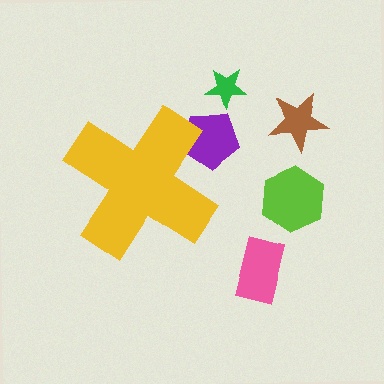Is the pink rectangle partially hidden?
No, the pink rectangle is fully visible.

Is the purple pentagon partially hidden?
Yes, the purple pentagon is partially hidden behind the yellow cross.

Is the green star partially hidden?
No, the green star is fully visible.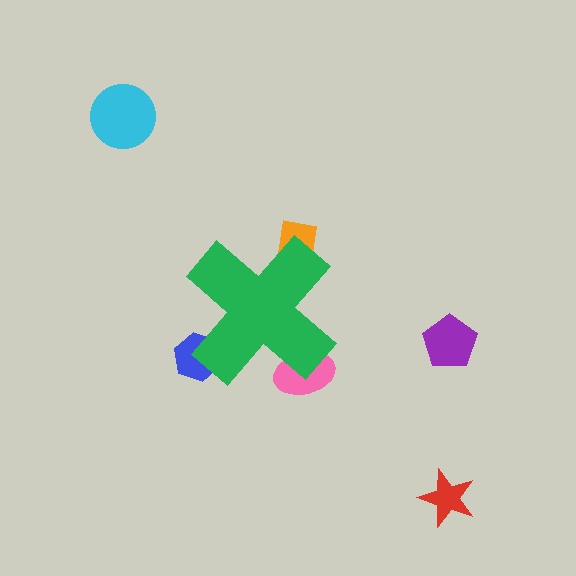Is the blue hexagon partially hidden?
Yes, the blue hexagon is partially hidden behind the green cross.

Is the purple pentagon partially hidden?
No, the purple pentagon is fully visible.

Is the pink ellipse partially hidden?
Yes, the pink ellipse is partially hidden behind the green cross.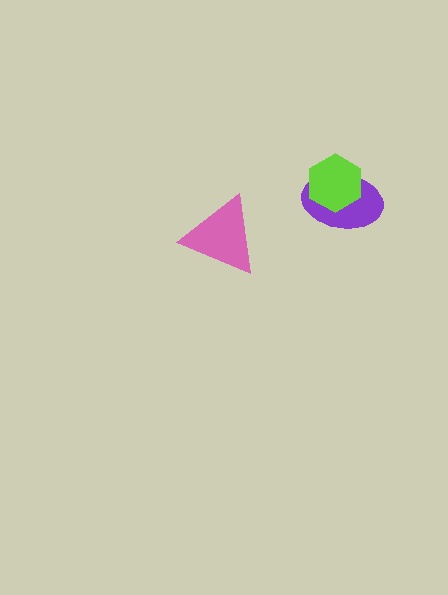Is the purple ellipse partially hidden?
Yes, it is partially covered by another shape.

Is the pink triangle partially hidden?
No, no other shape covers it.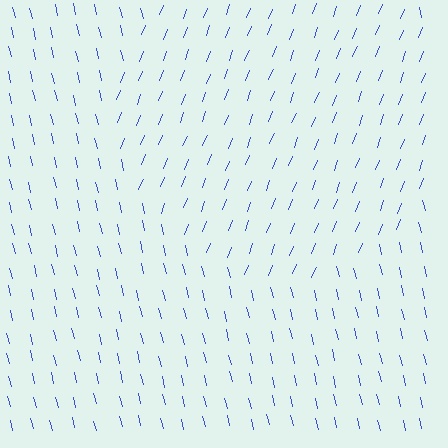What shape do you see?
I see a circle.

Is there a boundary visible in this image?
Yes, there is a texture boundary formed by a change in line orientation.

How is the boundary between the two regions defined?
The boundary is defined purely by a change in line orientation (approximately 35 degrees difference). All lines are the same color and thickness.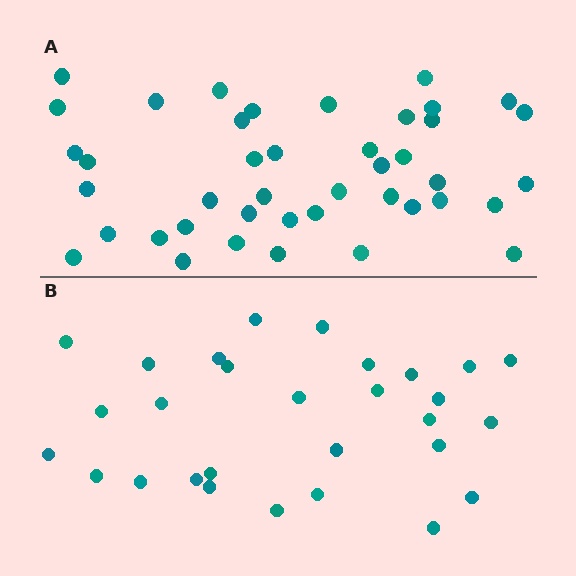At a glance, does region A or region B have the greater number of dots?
Region A (the top region) has more dots.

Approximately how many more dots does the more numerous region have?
Region A has approximately 15 more dots than region B.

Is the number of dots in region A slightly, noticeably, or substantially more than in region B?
Region A has noticeably more, but not dramatically so. The ratio is roughly 1.4 to 1.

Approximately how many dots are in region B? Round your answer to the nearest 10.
About 30 dots. (The exact count is 29, which rounds to 30.)